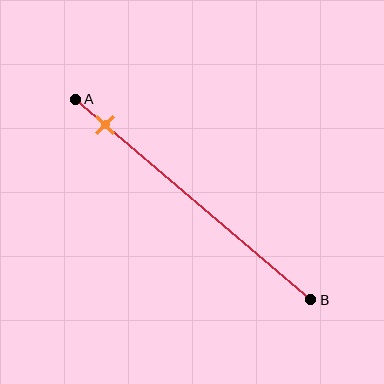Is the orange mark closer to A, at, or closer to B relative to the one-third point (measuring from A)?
The orange mark is closer to point A than the one-third point of segment AB.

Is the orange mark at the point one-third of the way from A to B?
No, the mark is at about 15% from A, not at the 33% one-third point.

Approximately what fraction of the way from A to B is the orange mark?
The orange mark is approximately 15% of the way from A to B.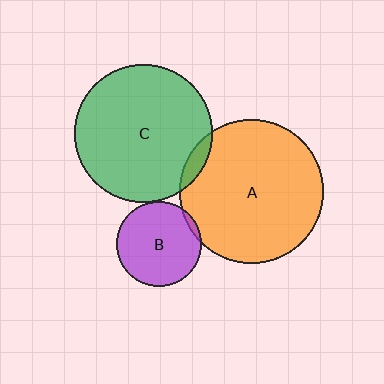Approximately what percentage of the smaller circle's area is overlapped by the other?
Approximately 5%.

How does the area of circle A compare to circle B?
Approximately 2.9 times.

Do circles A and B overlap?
Yes.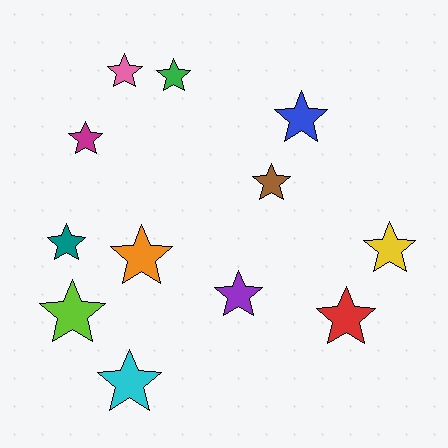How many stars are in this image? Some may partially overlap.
There are 12 stars.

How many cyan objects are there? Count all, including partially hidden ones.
There is 1 cyan object.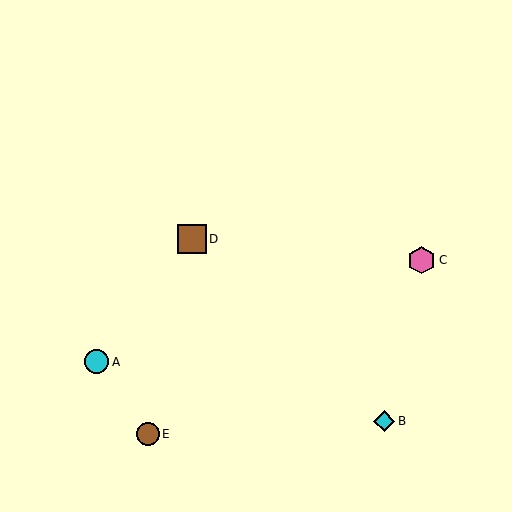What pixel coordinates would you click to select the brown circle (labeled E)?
Click at (148, 434) to select the brown circle E.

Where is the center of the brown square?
The center of the brown square is at (192, 239).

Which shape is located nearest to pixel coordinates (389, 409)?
The cyan diamond (labeled B) at (384, 421) is nearest to that location.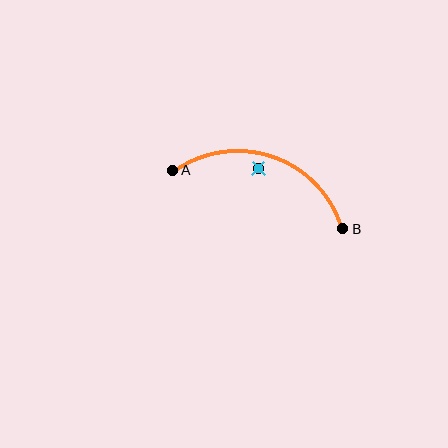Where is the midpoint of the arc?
The arc midpoint is the point on the curve farthest from the straight line joining A and B. It sits above that line.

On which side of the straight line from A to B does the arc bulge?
The arc bulges above the straight line connecting A and B.